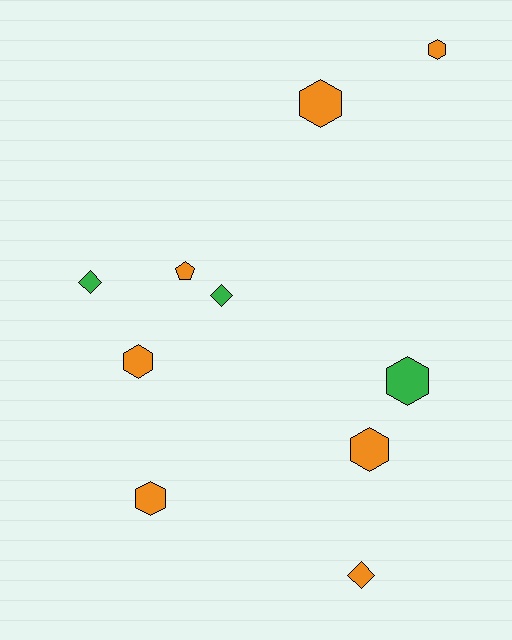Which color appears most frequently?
Orange, with 7 objects.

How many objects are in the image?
There are 10 objects.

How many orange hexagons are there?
There are 5 orange hexagons.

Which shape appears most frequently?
Hexagon, with 6 objects.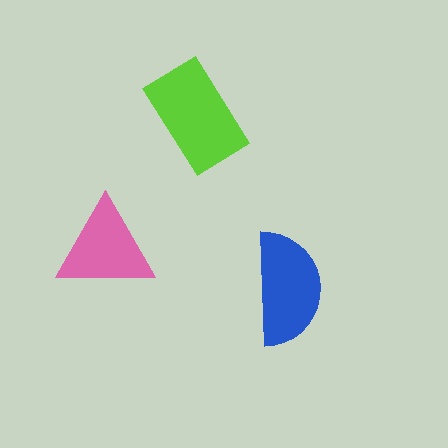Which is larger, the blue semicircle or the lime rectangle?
The lime rectangle.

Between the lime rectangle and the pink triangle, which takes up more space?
The lime rectangle.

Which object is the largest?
The lime rectangle.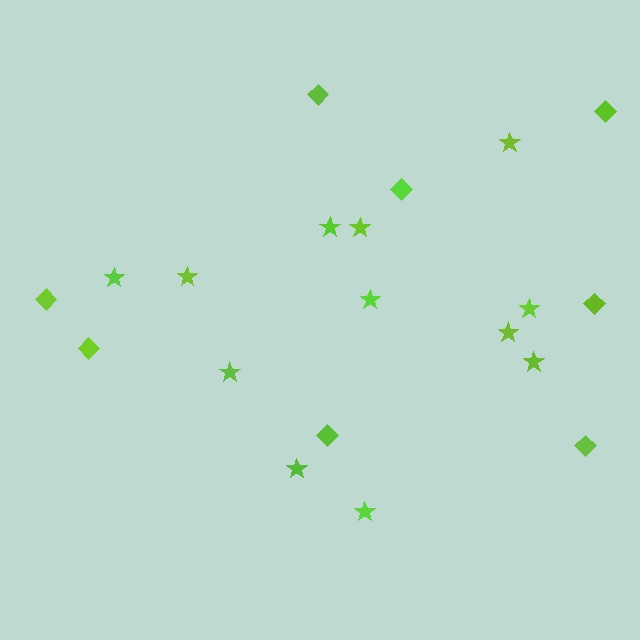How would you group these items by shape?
There are 2 groups: one group of stars (12) and one group of diamonds (8).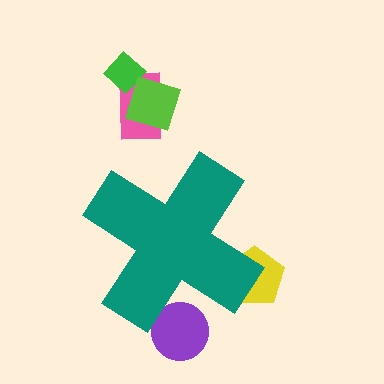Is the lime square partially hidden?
No, the lime square is fully visible.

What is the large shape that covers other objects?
A teal cross.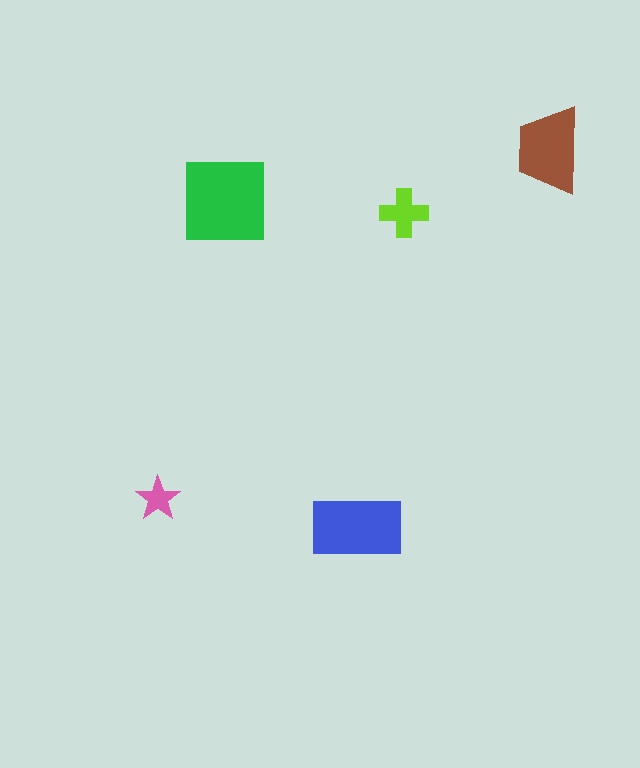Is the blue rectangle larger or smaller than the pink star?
Larger.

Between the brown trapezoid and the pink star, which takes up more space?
The brown trapezoid.